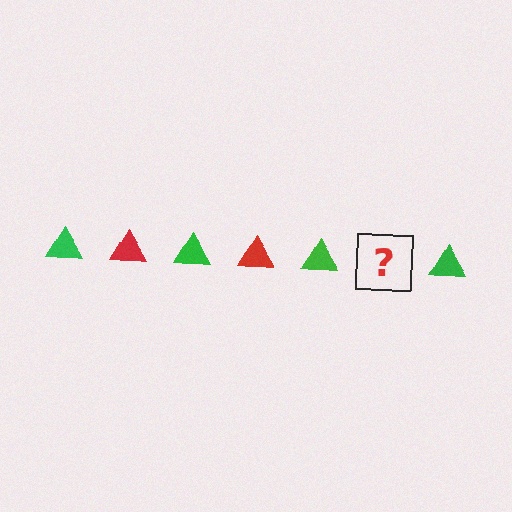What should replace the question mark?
The question mark should be replaced with a red triangle.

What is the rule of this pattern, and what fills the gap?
The rule is that the pattern cycles through green, red triangles. The gap should be filled with a red triangle.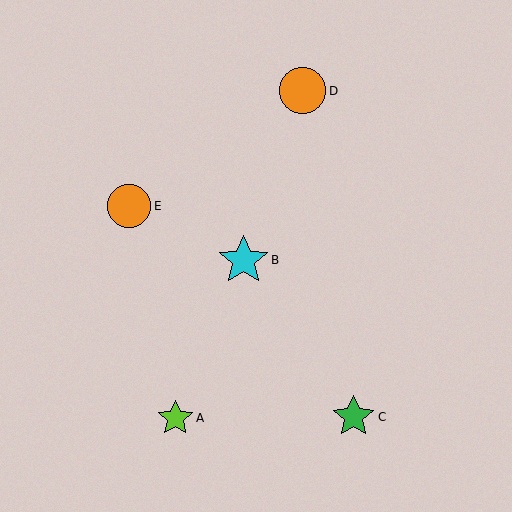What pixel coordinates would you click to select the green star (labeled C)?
Click at (354, 417) to select the green star C.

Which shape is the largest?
The cyan star (labeled B) is the largest.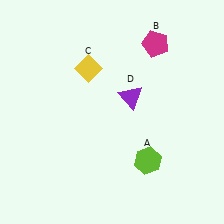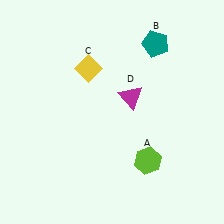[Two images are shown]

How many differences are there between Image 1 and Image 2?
There are 2 differences between the two images.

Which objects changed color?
B changed from magenta to teal. D changed from purple to magenta.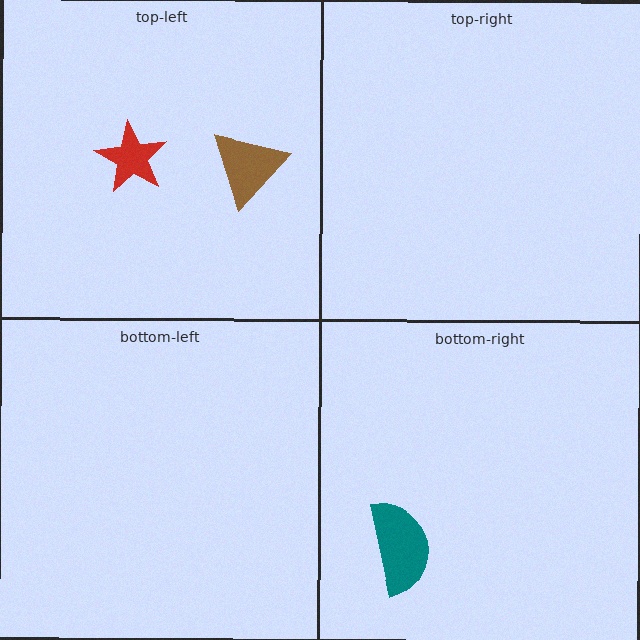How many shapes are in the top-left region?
2.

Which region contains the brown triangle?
The top-left region.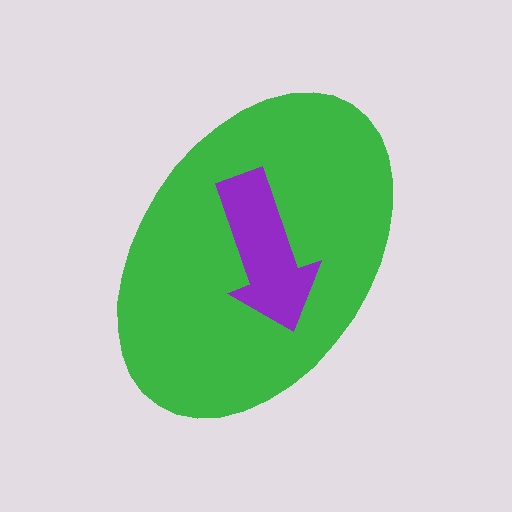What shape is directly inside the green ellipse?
The purple arrow.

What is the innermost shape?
The purple arrow.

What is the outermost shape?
The green ellipse.